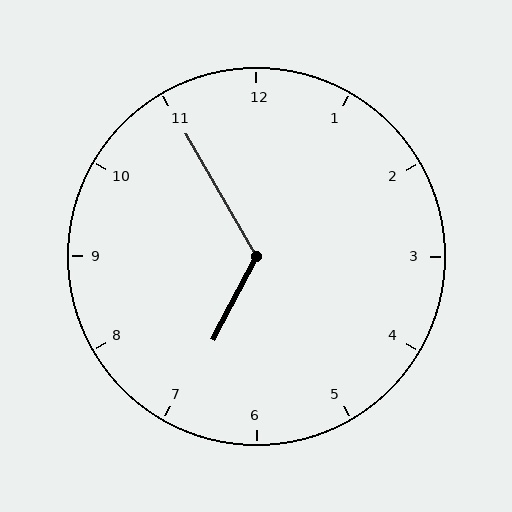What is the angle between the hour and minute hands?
Approximately 122 degrees.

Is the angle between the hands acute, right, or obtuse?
It is obtuse.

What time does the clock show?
6:55.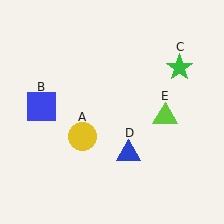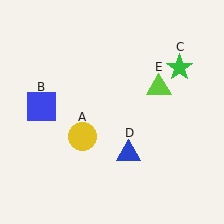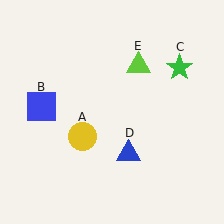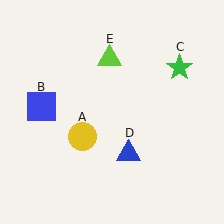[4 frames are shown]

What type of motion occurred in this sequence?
The lime triangle (object E) rotated counterclockwise around the center of the scene.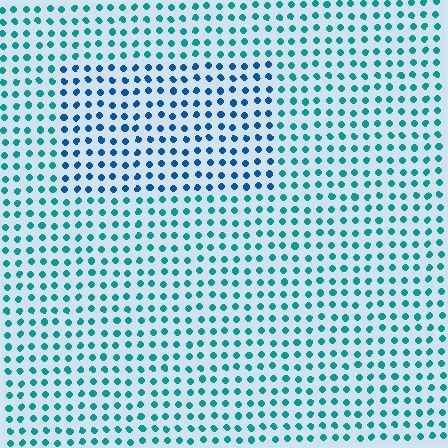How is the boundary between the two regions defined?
The boundary is defined purely by a slight shift in hue (about 34 degrees). Spacing, size, and orientation are identical on both sides.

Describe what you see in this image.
The image is filled with small teal elements in a uniform arrangement. A rectangle-shaped region is visible where the elements are tinted to a slightly different hue, forming a subtle color boundary.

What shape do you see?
I see a rectangle.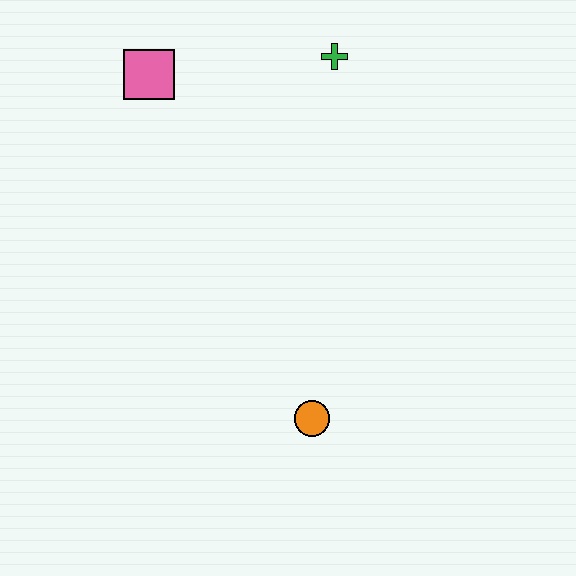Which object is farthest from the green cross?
The orange circle is farthest from the green cross.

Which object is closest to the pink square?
The green cross is closest to the pink square.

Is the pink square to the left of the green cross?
Yes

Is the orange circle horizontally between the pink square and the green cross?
Yes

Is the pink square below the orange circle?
No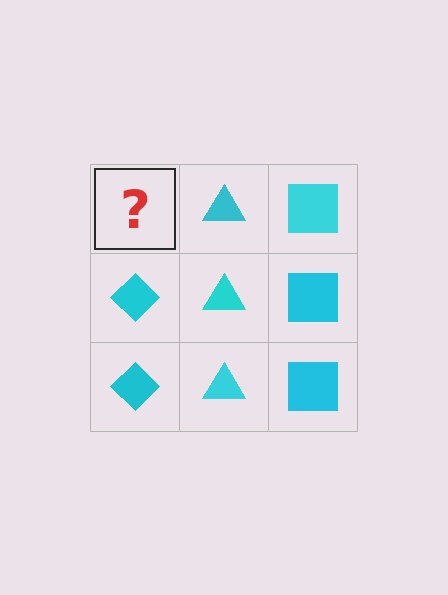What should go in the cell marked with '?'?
The missing cell should contain a cyan diamond.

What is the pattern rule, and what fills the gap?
The rule is that each column has a consistent shape. The gap should be filled with a cyan diamond.